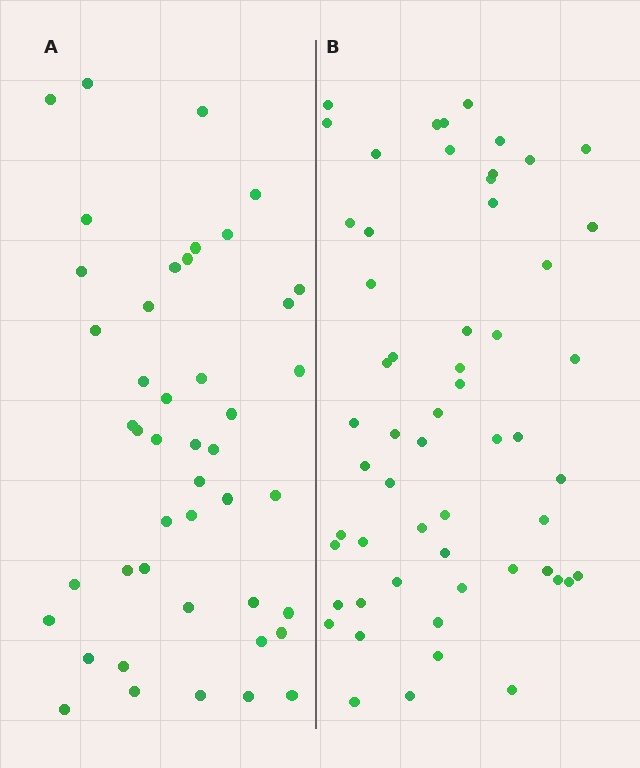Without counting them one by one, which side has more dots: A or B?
Region B (the right region) has more dots.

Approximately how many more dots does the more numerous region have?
Region B has roughly 12 or so more dots than region A.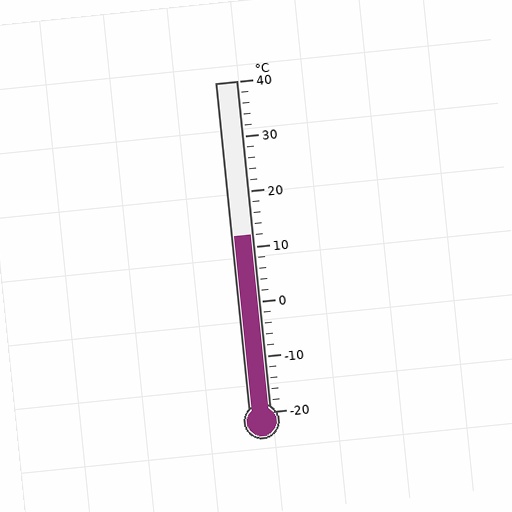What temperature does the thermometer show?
The thermometer shows approximately 12°C.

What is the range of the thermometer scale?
The thermometer scale ranges from -20°C to 40°C.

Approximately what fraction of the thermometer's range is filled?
The thermometer is filled to approximately 55% of its range.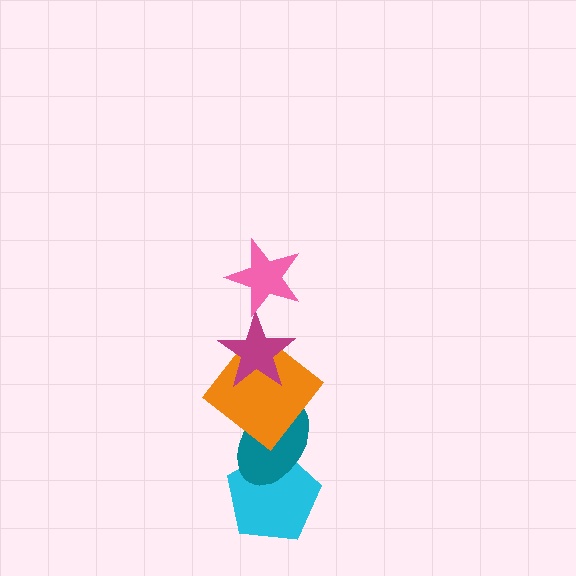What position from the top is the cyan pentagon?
The cyan pentagon is 5th from the top.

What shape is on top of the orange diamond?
The magenta star is on top of the orange diamond.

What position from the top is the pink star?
The pink star is 1st from the top.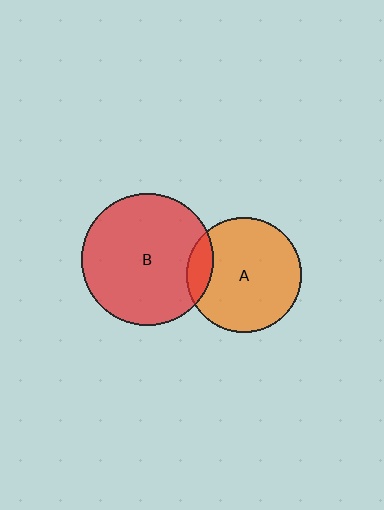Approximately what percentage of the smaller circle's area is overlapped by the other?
Approximately 15%.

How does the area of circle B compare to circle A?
Approximately 1.3 times.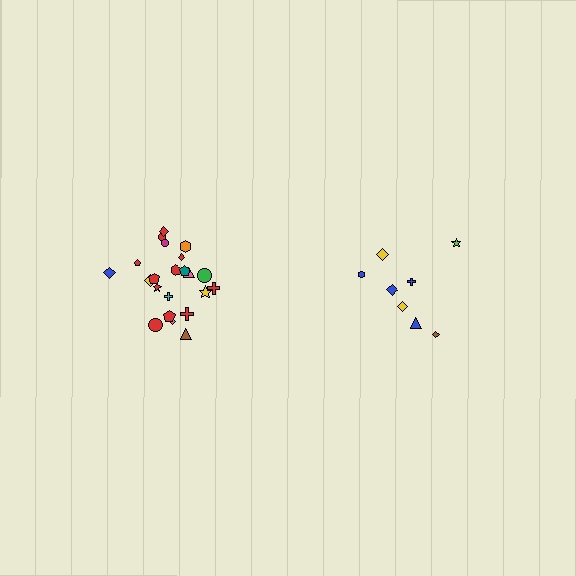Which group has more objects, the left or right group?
The left group.